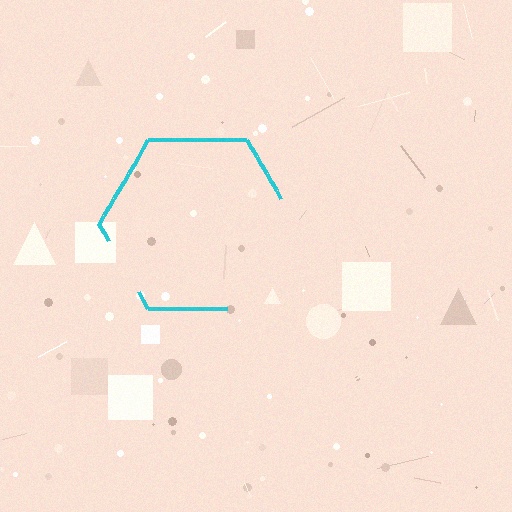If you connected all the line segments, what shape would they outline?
They would outline a hexagon.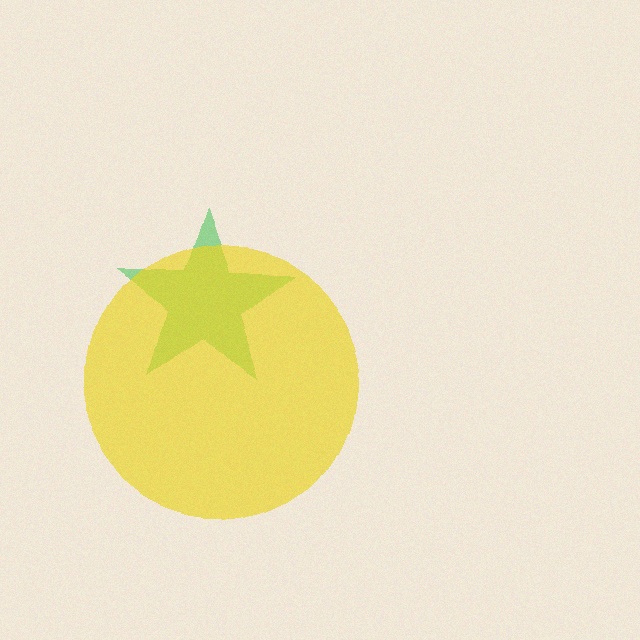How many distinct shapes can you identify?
There are 2 distinct shapes: a green star, a yellow circle.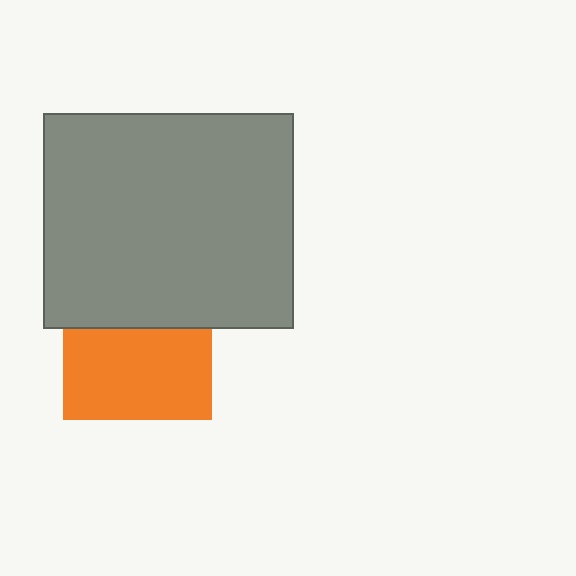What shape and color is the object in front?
The object in front is a gray rectangle.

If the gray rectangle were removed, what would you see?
You would see the complete orange square.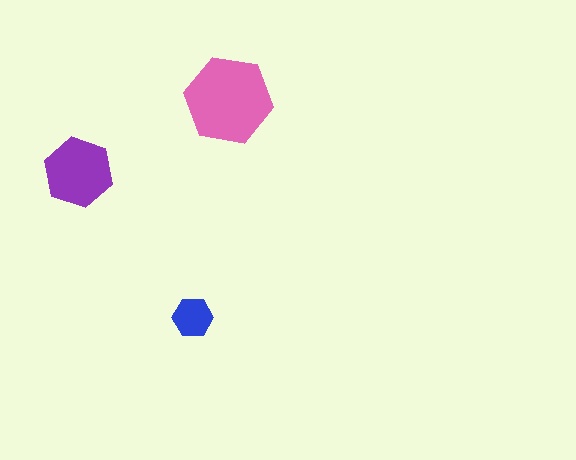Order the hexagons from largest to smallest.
the pink one, the purple one, the blue one.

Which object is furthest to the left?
The purple hexagon is leftmost.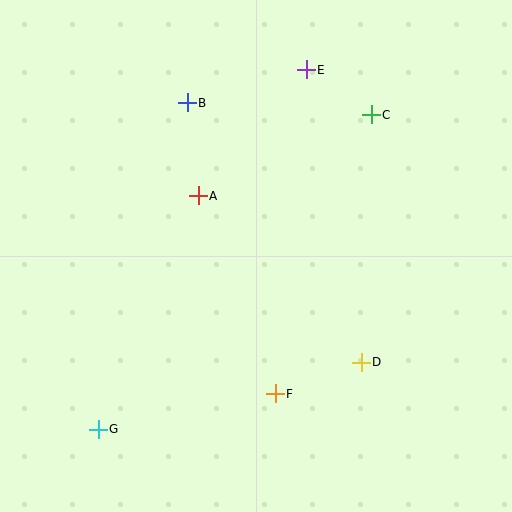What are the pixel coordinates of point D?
Point D is at (361, 362).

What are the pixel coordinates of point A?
Point A is at (198, 196).